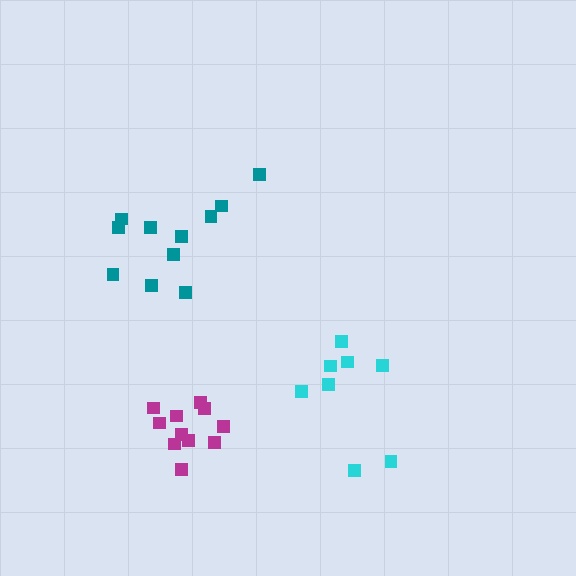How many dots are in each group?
Group 1: 11 dots, Group 2: 11 dots, Group 3: 8 dots (30 total).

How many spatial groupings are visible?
There are 3 spatial groupings.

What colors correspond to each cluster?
The clusters are colored: teal, magenta, cyan.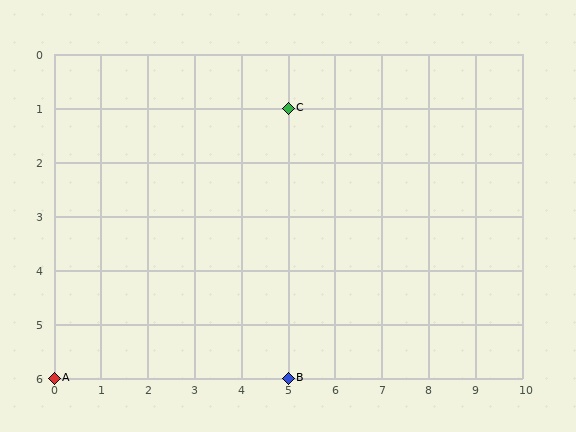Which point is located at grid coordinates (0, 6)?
Point A is at (0, 6).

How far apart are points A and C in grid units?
Points A and C are 5 columns and 5 rows apart (about 7.1 grid units diagonally).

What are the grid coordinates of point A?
Point A is at grid coordinates (0, 6).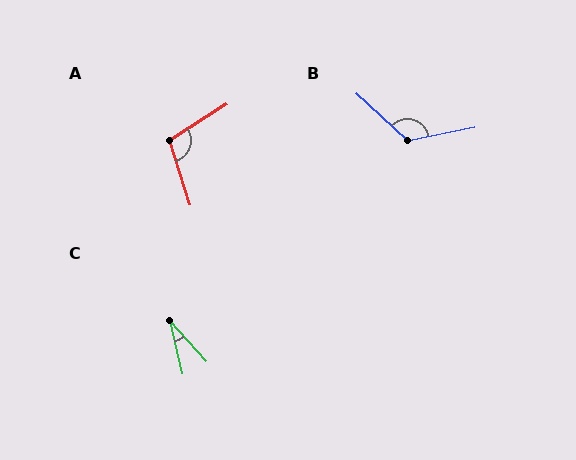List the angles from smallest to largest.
C (29°), A (105°), B (126°).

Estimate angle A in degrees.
Approximately 105 degrees.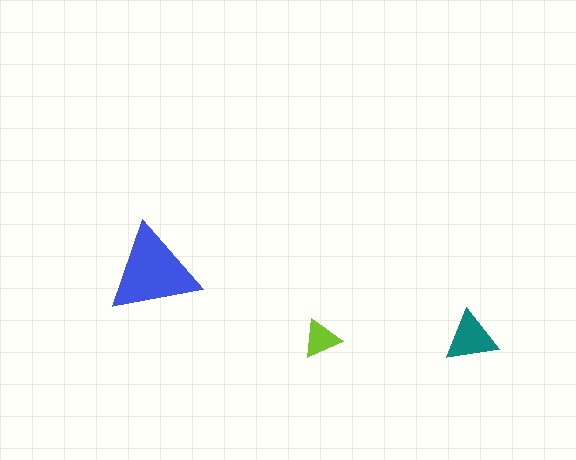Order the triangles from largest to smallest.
the blue one, the teal one, the lime one.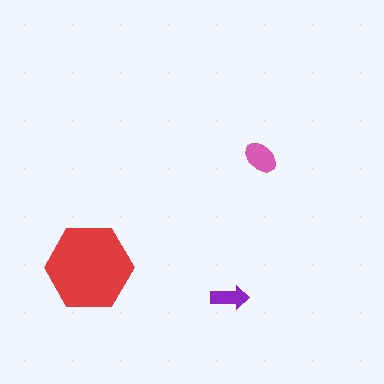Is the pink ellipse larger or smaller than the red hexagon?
Smaller.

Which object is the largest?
The red hexagon.